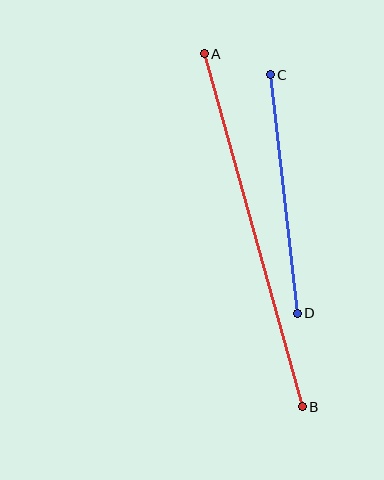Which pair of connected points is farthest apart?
Points A and B are farthest apart.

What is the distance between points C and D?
The distance is approximately 240 pixels.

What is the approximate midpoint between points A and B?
The midpoint is at approximately (253, 230) pixels.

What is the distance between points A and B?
The distance is approximately 367 pixels.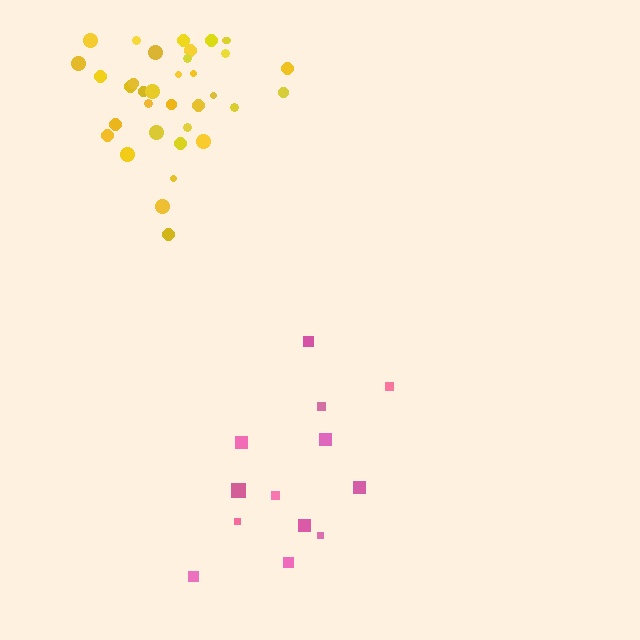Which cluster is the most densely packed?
Yellow.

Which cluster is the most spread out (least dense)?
Pink.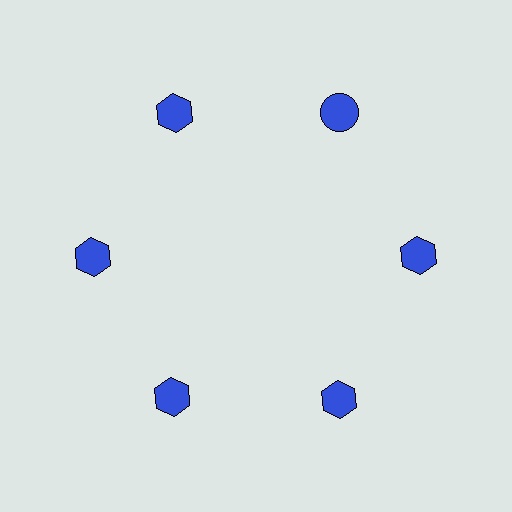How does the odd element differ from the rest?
It has a different shape: circle instead of hexagon.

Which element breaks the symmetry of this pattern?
The blue circle at roughly the 1 o'clock position breaks the symmetry. All other shapes are blue hexagons.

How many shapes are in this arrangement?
There are 6 shapes arranged in a ring pattern.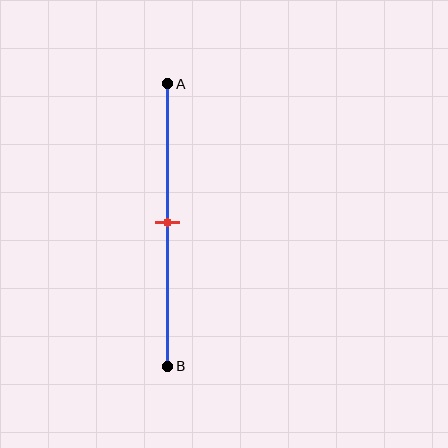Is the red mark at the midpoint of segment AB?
Yes, the mark is approximately at the midpoint.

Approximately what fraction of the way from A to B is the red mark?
The red mark is approximately 50% of the way from A to B.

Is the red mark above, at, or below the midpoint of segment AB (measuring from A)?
The red mark is approximately at the midpoint of segment AB.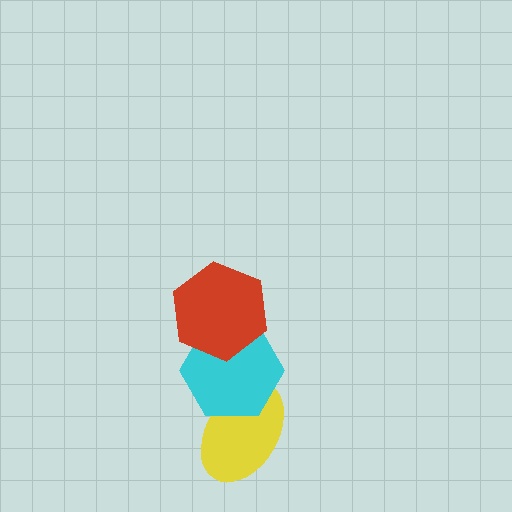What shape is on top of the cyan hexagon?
The red hexagon is on top of the cyan hexagon.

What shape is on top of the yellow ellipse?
The cyan hexagon is on top of the yellow ellipse.